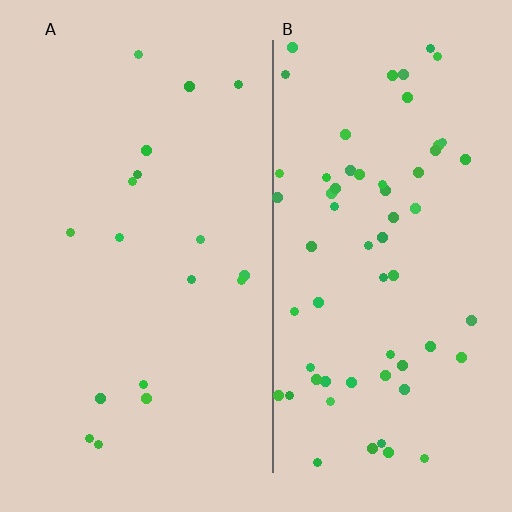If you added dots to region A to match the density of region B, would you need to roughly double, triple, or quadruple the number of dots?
Approximately quadruple.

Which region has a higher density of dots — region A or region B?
B (the right).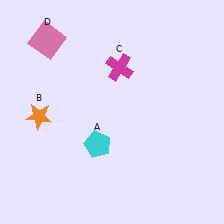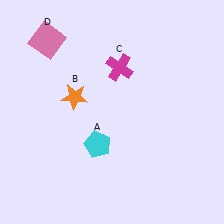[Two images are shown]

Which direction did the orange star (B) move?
The orange star (B) moved right.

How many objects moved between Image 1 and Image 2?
1 object moved between the two images.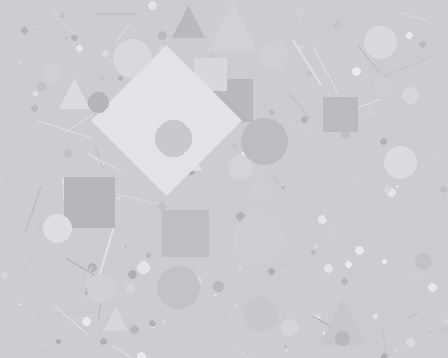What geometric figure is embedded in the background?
A diamond is embedded in the background.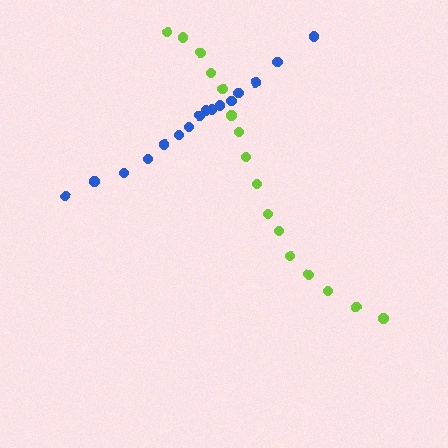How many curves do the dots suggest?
There are 2 distinct paths.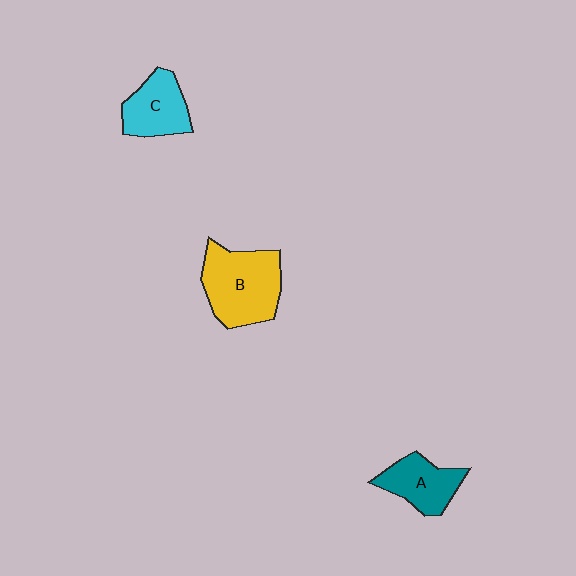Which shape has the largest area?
Shape B (yellow).